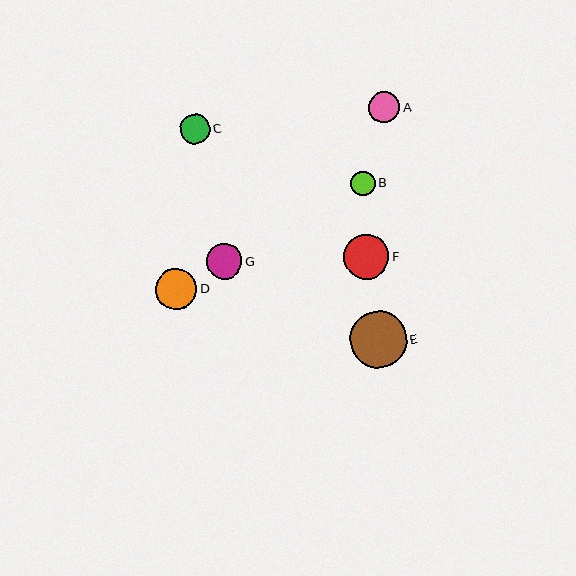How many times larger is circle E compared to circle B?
Circle E is approximately 2.4 times the size of circle B.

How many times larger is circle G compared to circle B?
Circle G is approximately 1.5 times the size of circle B.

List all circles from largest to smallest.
From largest to smallest: E, F, D, G, A, C, B.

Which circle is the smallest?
Circle B is the smallest with a size of approximately 24 pixels.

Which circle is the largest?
Circle E is the largest with a size of approximately 57 pixels.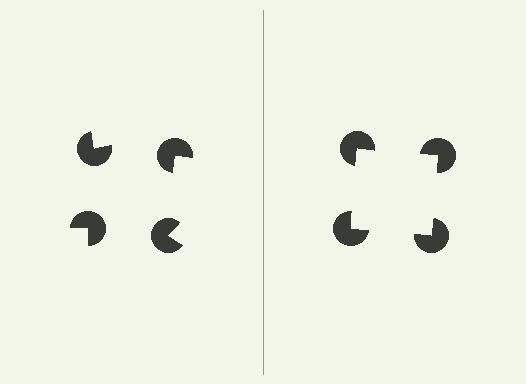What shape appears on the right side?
An illusory square.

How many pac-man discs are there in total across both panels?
8 — 4 on each side.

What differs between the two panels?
The pac-man discs are positioned identically on both sides; only the wedge orientations differ. On the right they align to a square; on the left they are misaligned.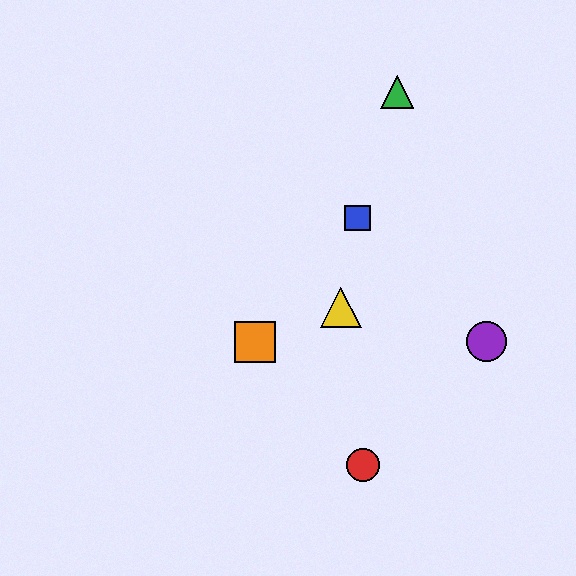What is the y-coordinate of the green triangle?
The green triangle is at y≈92.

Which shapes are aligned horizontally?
The purple circle, the orange square are aligned horizontally.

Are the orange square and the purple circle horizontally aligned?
Yes, both are at y≈342.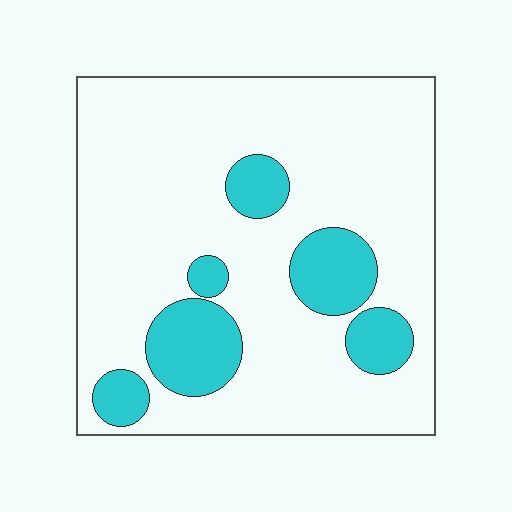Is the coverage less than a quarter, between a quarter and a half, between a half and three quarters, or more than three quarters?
Less than a quarter.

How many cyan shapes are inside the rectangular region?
6.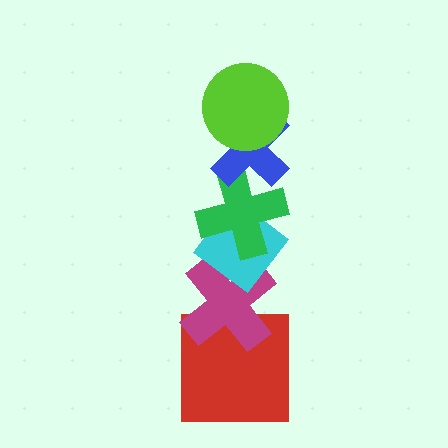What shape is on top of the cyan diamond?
The green cross is on top of the cyan diamond.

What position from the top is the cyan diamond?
The cyan diamond is 4th from the top.